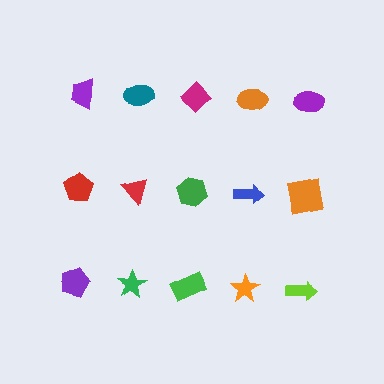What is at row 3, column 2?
A green star.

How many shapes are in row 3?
5 shapes.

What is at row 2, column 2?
A red triangle.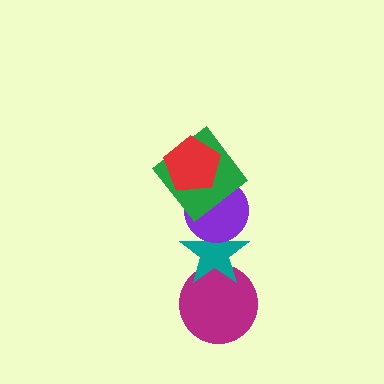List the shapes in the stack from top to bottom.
From top to bottom: the red pentagon, the green diamond, the purple circle, the teal star, the magenta circle.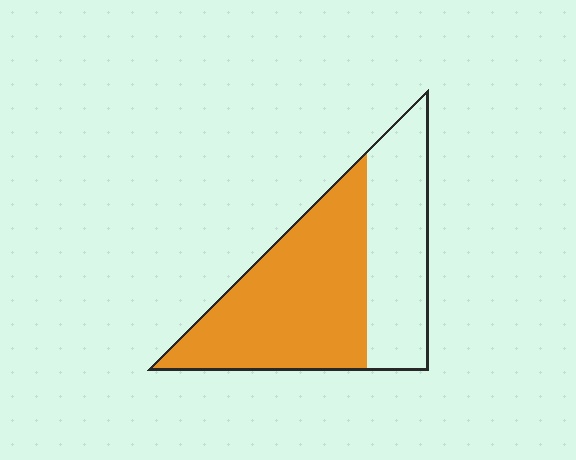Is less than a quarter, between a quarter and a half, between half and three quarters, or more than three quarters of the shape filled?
Between half and three quarters.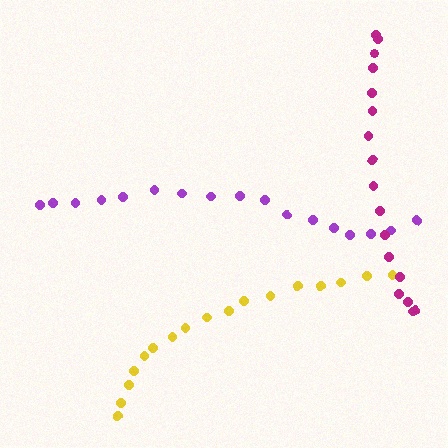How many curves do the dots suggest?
There are 3 distinct paths.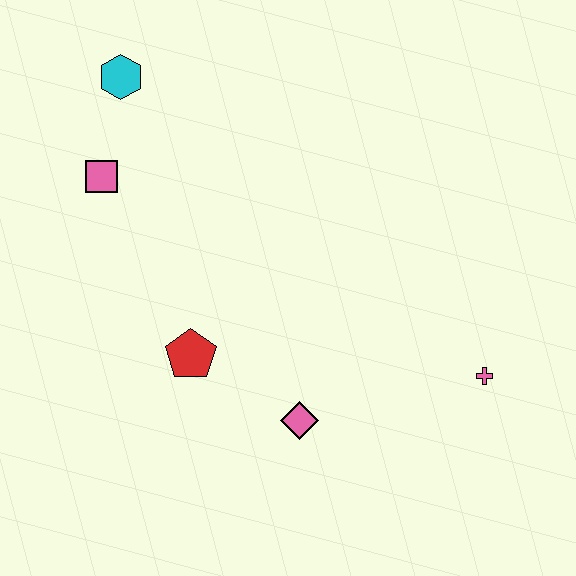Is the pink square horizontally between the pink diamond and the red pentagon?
No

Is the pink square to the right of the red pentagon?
No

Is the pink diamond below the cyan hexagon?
Yes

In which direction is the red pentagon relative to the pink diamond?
The red pentagon is to the left of the pink diamond.